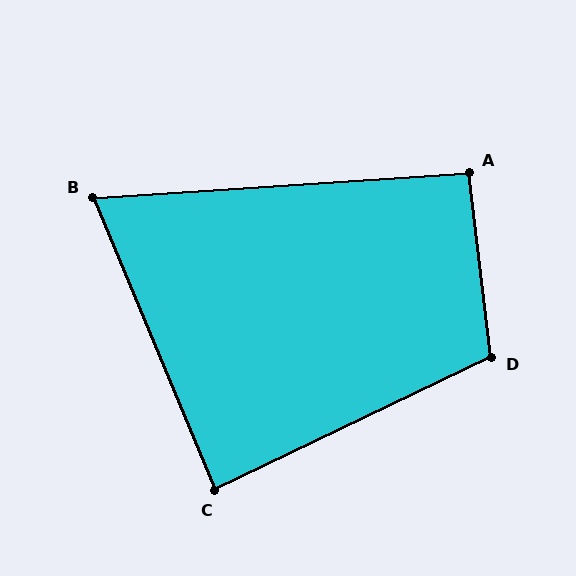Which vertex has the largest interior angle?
D, at approximately 109 degrees.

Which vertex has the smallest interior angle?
B, at approximately 71 degrees.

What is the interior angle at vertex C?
Approximately 87 degrees (approximately right).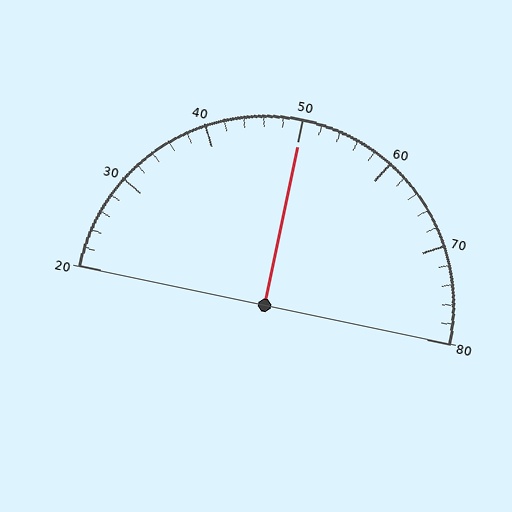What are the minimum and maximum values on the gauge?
The gauge ranges from 20 to 80.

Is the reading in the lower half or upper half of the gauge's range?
The reading is in the upper half of the range (20 to 80).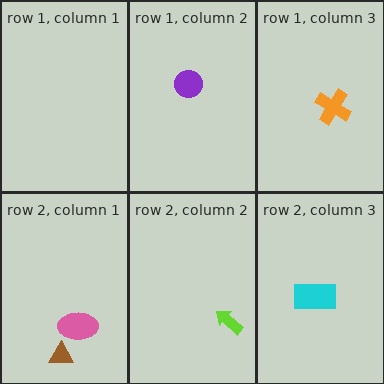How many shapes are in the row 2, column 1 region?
2.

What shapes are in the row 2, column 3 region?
The cyan rectangle.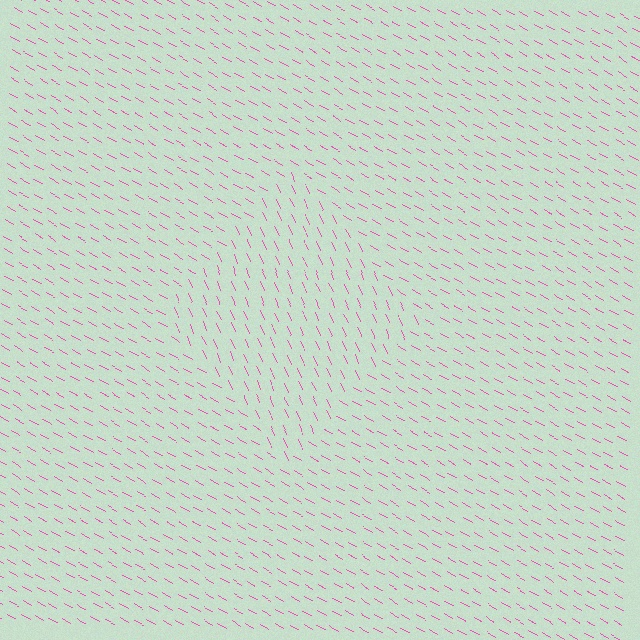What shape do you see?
I see a diamond.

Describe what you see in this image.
The image is filled with small pink line segments. A diamond region in the image has lines oriented differently from the surrounding lines, creating a visible texture boundary.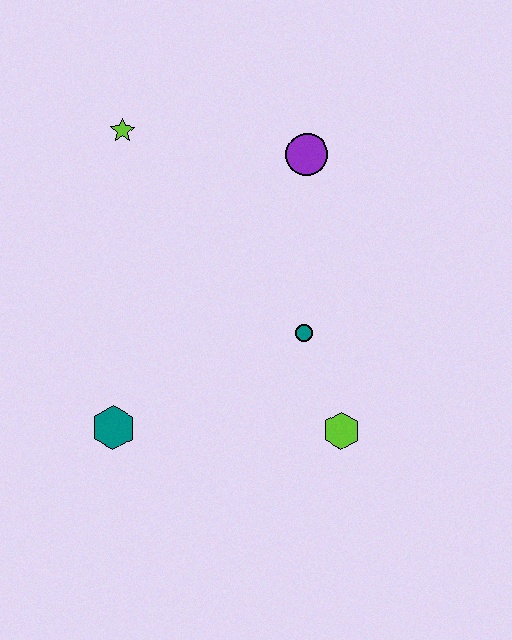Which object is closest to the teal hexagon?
The teal circle is closest to the teal hexagon.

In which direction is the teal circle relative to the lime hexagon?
The teal circle is above the lime hexagon.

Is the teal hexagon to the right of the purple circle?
No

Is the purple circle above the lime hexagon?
Yes